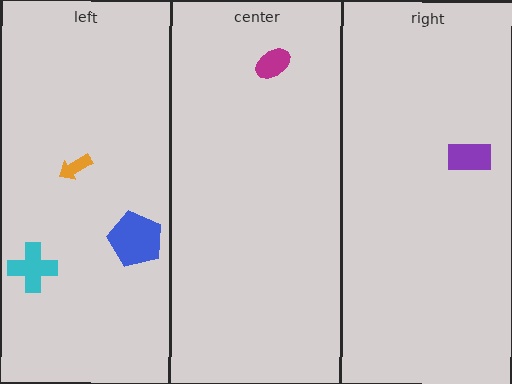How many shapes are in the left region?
3.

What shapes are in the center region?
The magenta ellipse.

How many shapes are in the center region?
1.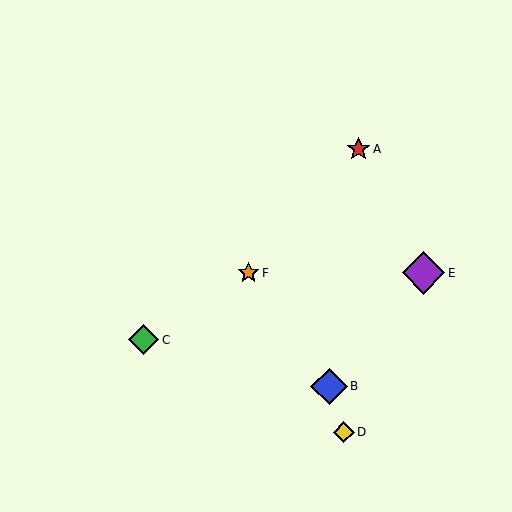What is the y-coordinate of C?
Object C is at y≈340.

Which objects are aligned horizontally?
Objects E, F are aligned horizontally.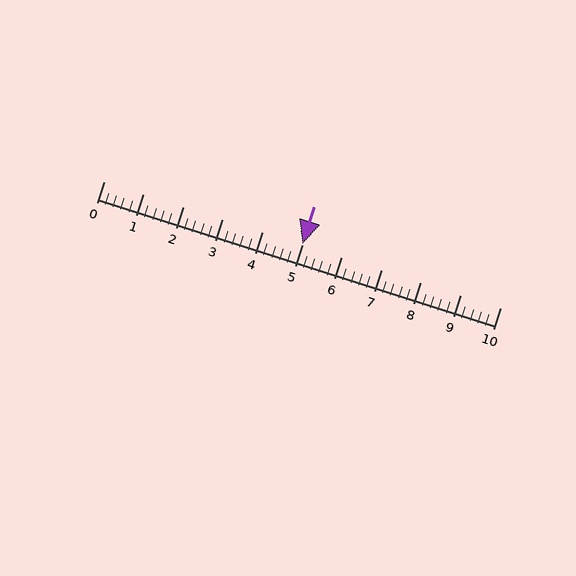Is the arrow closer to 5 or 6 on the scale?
The arrow is closer to 5.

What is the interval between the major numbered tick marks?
The major tick marks are spaced 1 units apart.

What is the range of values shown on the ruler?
The ruler shows values from 0 to 10.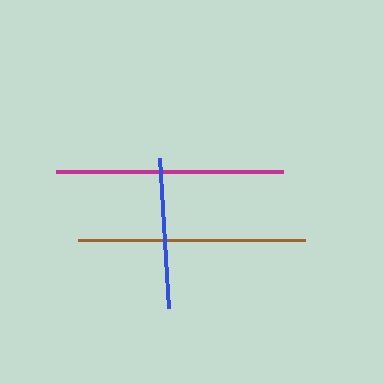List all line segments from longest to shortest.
From longest to shortest: brown, magenta, blue.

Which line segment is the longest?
The brown line is the longest at approximately 227 pixels.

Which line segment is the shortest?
The blue line is the shortest at approximately 150 pixels.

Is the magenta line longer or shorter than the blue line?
The magenta line is longer than the blue line.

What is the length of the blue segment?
The blue segment is approximately 150 pixels long.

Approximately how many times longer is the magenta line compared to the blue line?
The magenta line is approximately 1.5 times the length of the blue line.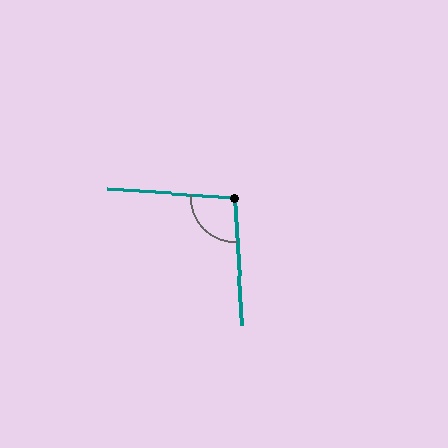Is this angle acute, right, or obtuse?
It is obtuse.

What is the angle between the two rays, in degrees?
Approximately 97 degrees.